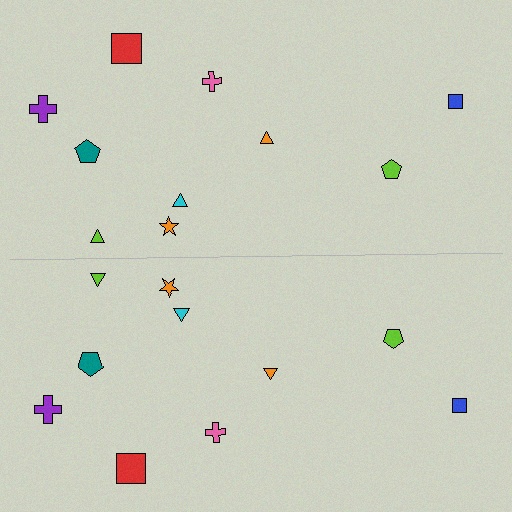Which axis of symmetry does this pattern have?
The pattern has a horizontal axis of symmetry running through the center of the image.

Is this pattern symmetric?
Yes, this pattern has bilateral (reflection) symmetry.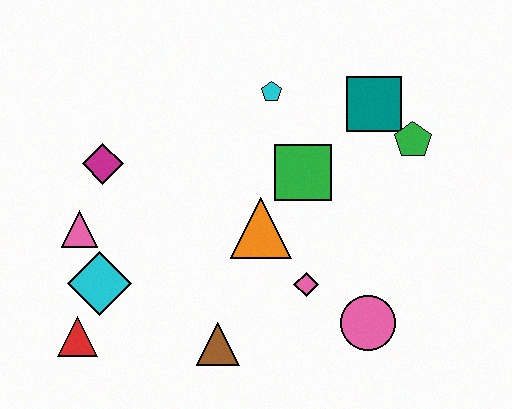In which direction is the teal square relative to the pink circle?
The teal square is above the pink circle.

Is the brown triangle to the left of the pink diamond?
Yes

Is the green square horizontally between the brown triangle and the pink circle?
Yes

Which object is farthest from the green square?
The red triangle is farthest from the green square.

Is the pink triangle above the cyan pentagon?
No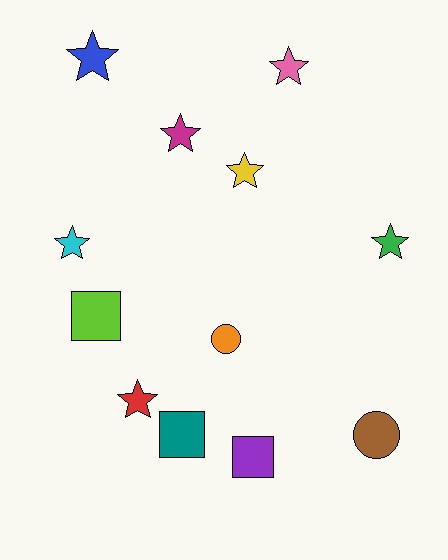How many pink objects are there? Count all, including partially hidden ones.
There is 1 pink object.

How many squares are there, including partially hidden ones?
There are 3 squares.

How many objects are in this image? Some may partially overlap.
There are 12 objects.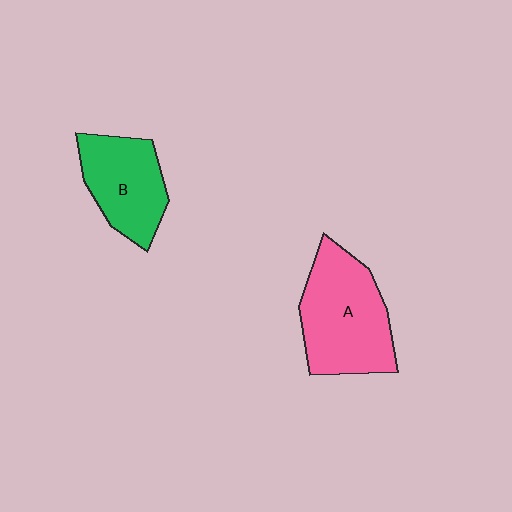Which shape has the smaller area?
Shape B (green).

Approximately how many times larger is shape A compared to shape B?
Approximately 1.4 times.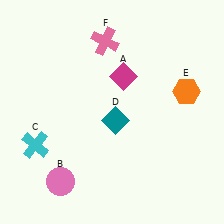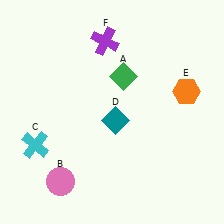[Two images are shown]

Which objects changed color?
A changed from magenta to green. F changed from pink to purple.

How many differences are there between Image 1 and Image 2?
There are 2 differences between the two images.